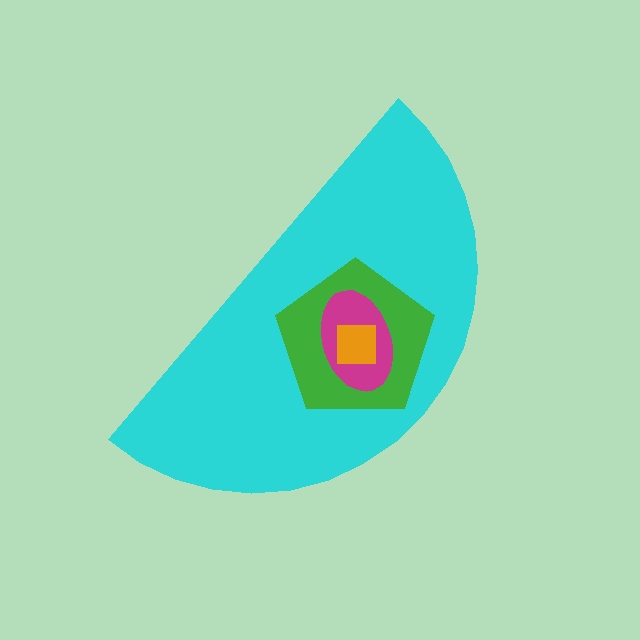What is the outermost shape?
The cyan semicircle.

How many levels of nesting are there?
4.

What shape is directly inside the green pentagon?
The magenta ellipse.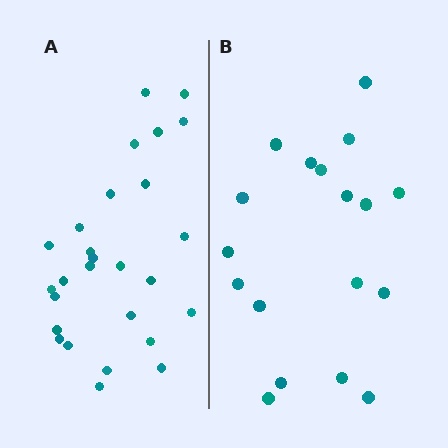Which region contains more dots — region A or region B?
Region A (the left region) has more dots.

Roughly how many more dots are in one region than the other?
Region A has roughly 8 or so more dots than region B.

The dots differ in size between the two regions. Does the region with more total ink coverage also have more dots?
No. Region B has more total ink coverage because its dots are larger, but region A actually contains more individual dots. Total area can be misleading — the number of items is what matters here.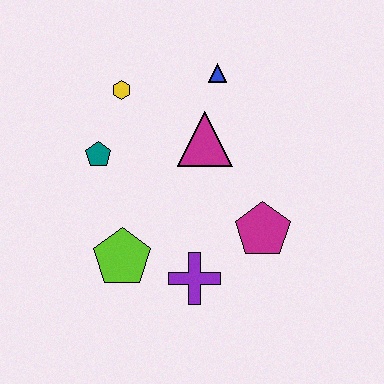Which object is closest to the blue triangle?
The magenta triangle is closest to the blue triangle.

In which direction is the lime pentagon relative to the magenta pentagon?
The lime pentagon is to the left of the magenta pentagon.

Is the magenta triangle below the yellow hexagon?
Yes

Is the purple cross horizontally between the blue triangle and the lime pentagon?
Yes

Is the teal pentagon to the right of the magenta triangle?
No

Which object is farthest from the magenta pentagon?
The yellow hexagon is farthest from the magenta pentagon.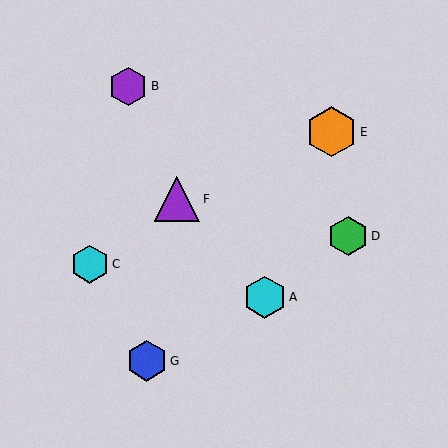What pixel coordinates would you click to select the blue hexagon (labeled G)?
Click at (147, 361) to select the blue hexagon G.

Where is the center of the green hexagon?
The center of the green hexagon is at (348, 236).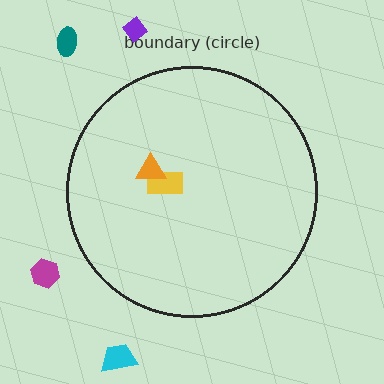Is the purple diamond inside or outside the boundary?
Outside.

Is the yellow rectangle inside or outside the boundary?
Inside.